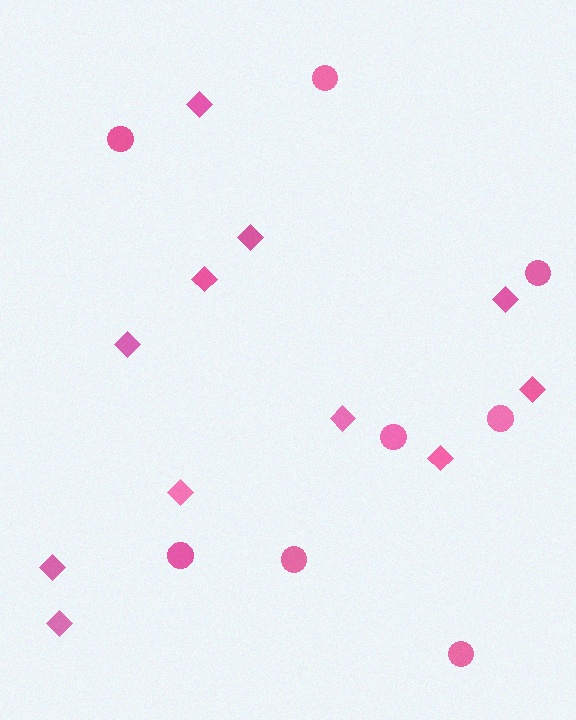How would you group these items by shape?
There are 2 groups: one group of diamonds (11) and one group of circles (8).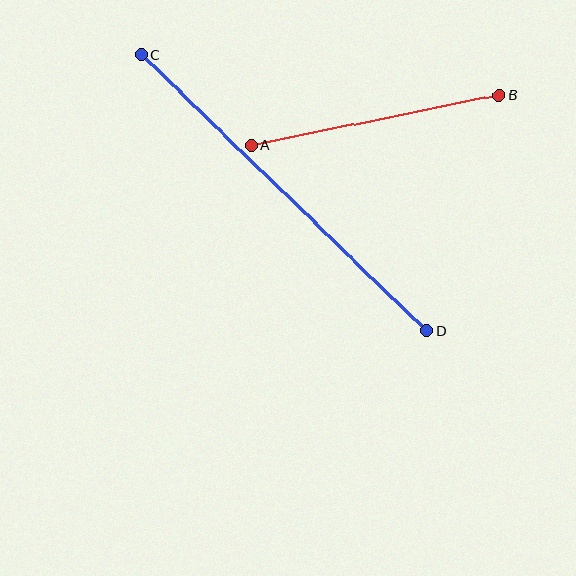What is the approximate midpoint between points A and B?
The midpoint is at approximately (375, 120) pixels.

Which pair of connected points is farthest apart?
Points C and D are farthest apart.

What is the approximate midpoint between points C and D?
The midpoint is at approximately (284, 193) pixels.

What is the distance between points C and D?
The distance is approximately 397 pixels.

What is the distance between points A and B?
The distance is approximately 253 pixels.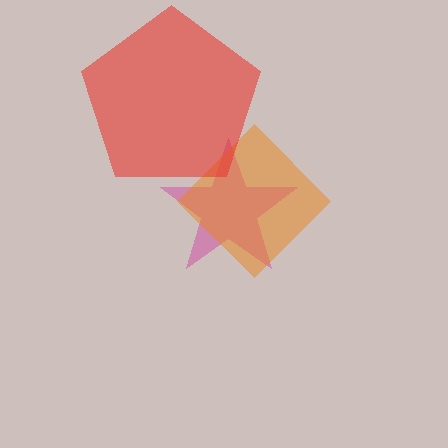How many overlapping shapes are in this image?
There are 3 overlapping shapes in the image.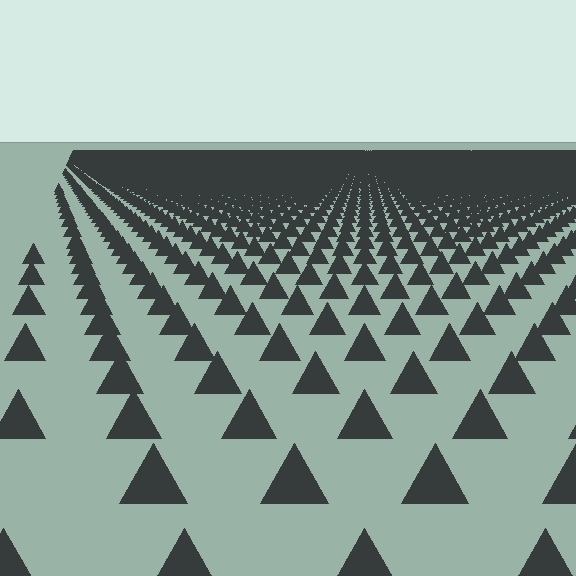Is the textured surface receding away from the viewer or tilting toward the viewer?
The surface is receding away from the viewer. Texture elements get smaller and denser toward the top.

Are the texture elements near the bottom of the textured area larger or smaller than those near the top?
Larger. Near the bottom, elements are closer to the viewer and appear at a bigger on-screen size.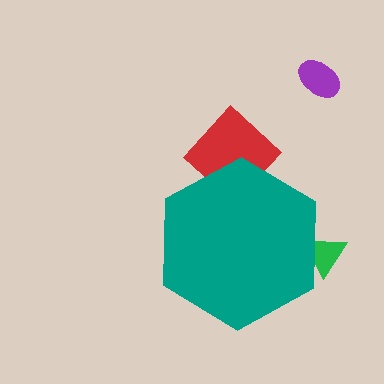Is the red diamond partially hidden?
Yes, the red diamond is partially hidden behind the teal hexagon.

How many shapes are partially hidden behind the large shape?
2 shapes are partially hidden.